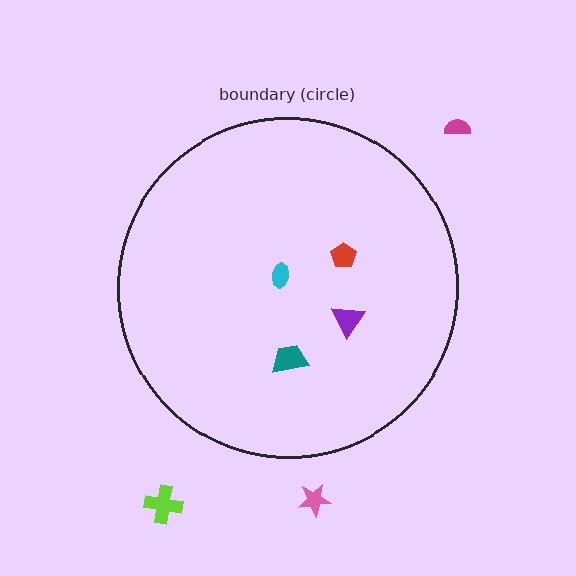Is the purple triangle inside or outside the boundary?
Inside.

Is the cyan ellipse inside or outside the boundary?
Inside.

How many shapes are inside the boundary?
4 inside, 3 outside.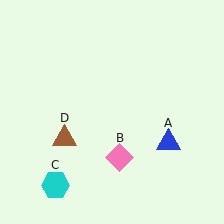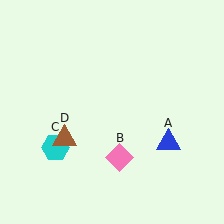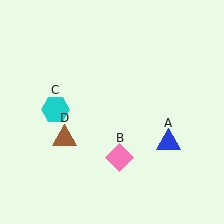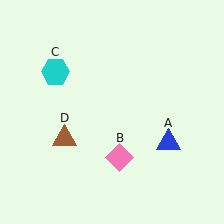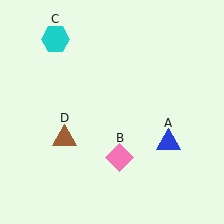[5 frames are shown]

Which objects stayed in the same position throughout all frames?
Blue triangle (object A) and pink diamond (object B) and brown triangle (object D) remained stationary.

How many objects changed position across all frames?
1 object changed position: cyan hexagon (object C).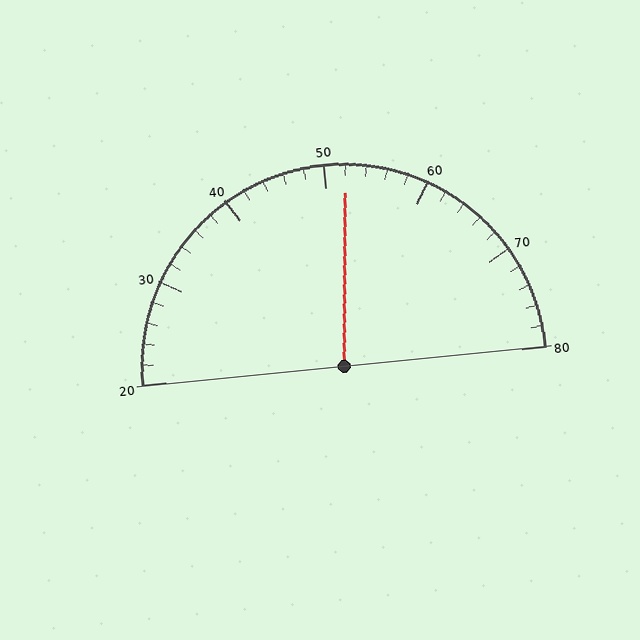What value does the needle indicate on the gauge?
The needle indicates approximately 52.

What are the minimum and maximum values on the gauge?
The gauge ranges from 20 to 80.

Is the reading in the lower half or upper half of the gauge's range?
The reading is in the upper half of the range (20 to 80).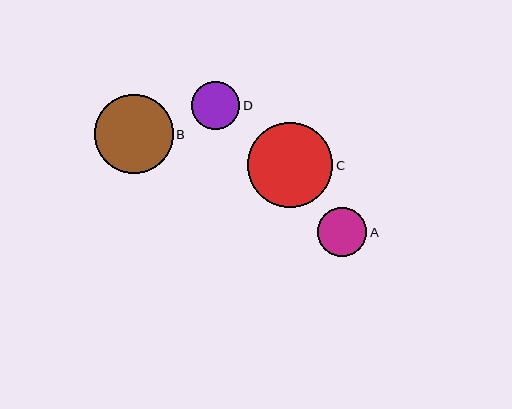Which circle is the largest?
Circle C is the largest with a size of approximately 85 pixels.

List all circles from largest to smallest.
From largest to smallest: C, B, A, D.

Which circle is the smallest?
Circle D is the smallest with a size of approximately 49 pixels.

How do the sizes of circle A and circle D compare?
Circle A and circle D are approximately the same size.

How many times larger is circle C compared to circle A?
Circle C is approximately 1.7 times the size of circle A.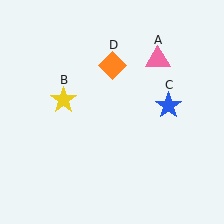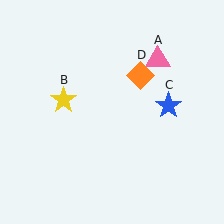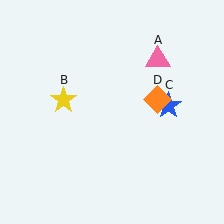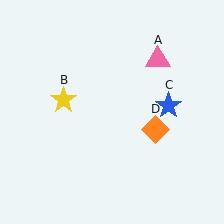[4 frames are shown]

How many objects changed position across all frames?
1 object changed position: orange diamond (object D).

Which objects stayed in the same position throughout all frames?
Pink triangle (object A) and yellow star (object B) and blue star (object C) remained stationary.